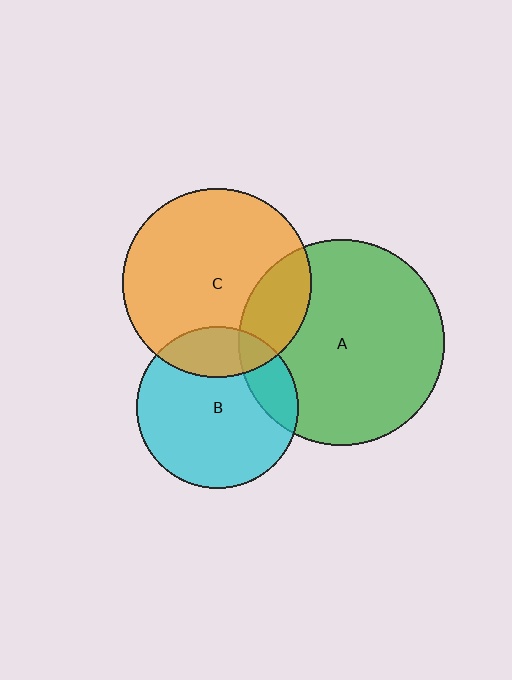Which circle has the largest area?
Circle A (green).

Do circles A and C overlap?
Yes.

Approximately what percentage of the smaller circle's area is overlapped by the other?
Approximately 20%.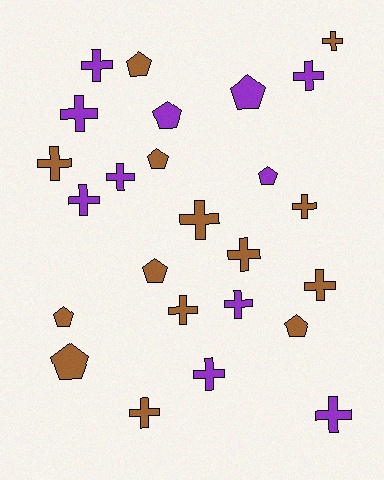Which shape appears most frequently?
Cross, with 16 objects.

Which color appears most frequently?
Brown, with 14 objects.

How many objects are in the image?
There are 25 objects.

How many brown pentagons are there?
There are 6 brown pentagons.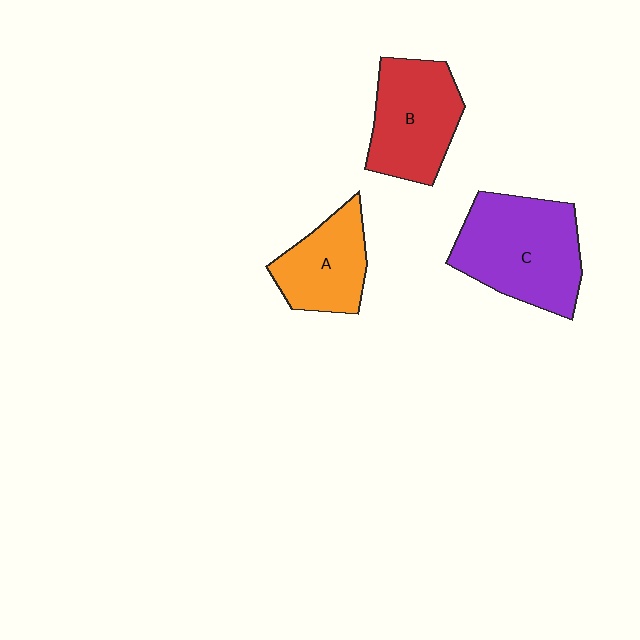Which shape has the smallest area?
Shape A (orange).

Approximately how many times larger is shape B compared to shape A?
Approximately 1.3 times.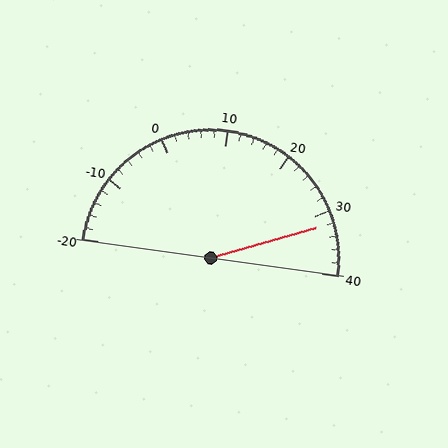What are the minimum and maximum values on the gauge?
The gauge ranges from -20 to 40.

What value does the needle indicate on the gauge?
The needle indicates approximately 32.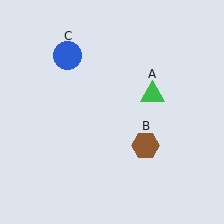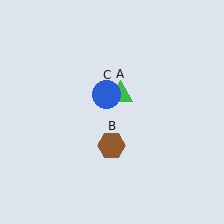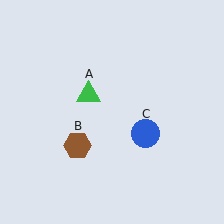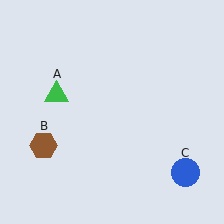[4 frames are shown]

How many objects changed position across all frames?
3 objects changed position: green triangle (object A), brown hexagon (object B), blue circle (object C).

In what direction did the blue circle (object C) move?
The blue circle (object C) moved down and to the right.